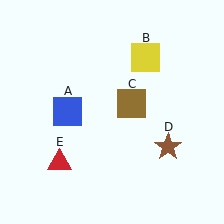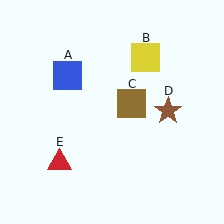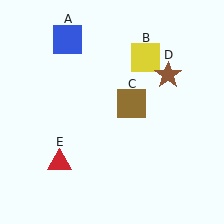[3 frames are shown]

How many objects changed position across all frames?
2 objects changed position: blue square (object A), brown star (object D).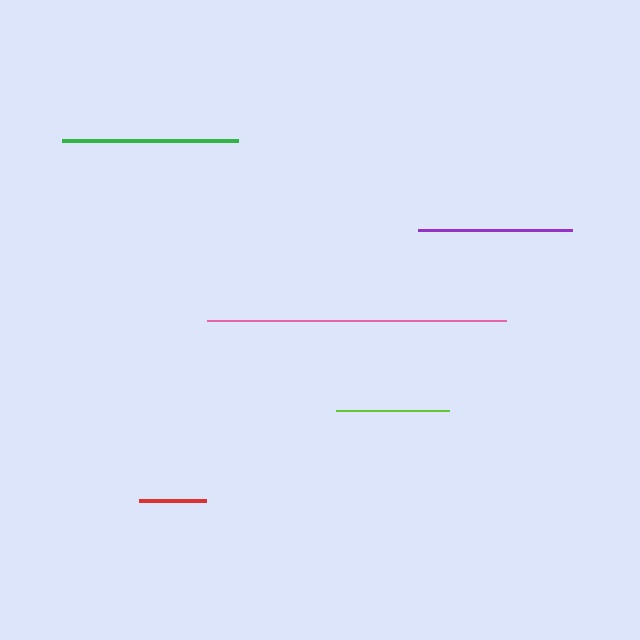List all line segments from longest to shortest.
From longest to shortest: pink, green, purple, lime, red.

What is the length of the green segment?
The green segment is approximately 177 pixels long.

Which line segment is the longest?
The pink line is the longest at approximately 298 pixels.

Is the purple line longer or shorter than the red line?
The purple line is longer than the red line.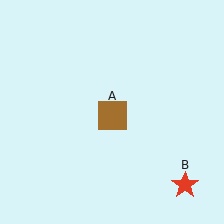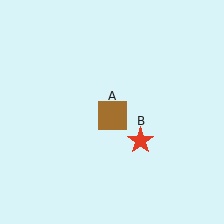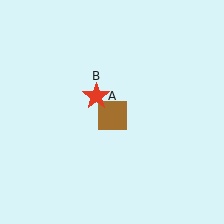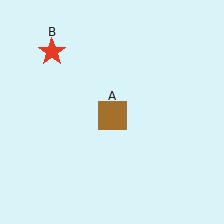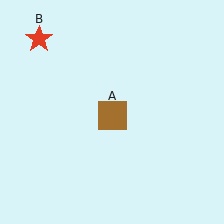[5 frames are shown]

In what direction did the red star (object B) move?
The red star (object B) moved up and to the left.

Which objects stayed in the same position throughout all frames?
Brown square (object A) remained stationary.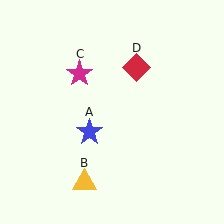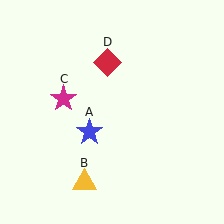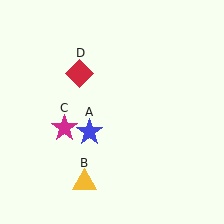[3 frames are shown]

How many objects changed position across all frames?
2 objects changed position: magenta star (object C), red diamond (object D).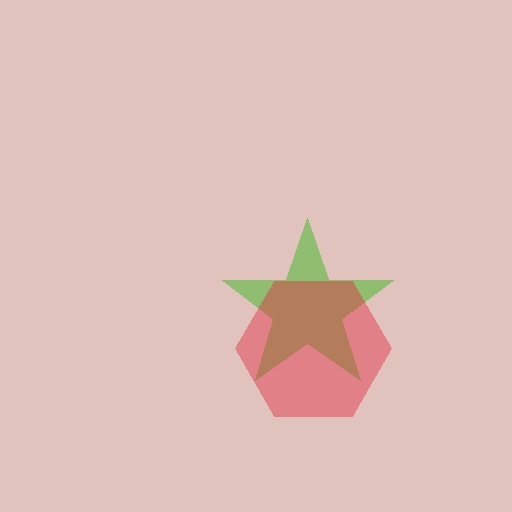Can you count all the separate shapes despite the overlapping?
Yes, there are 2 separate shapes.